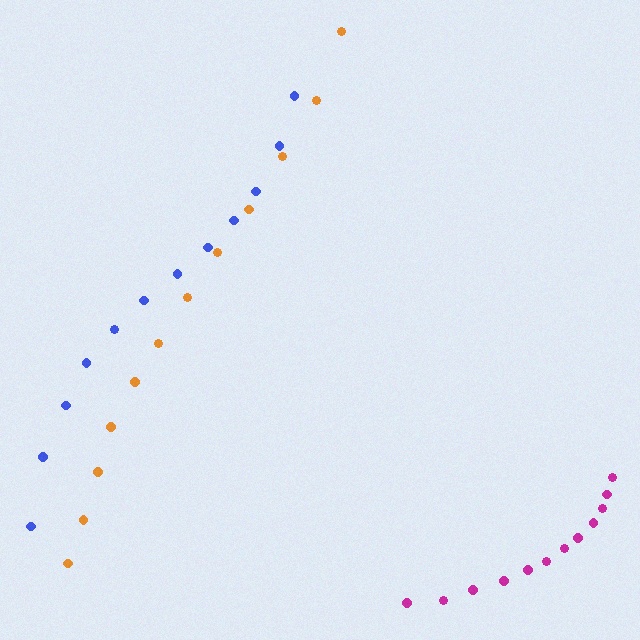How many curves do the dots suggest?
There are 3 distinct paths.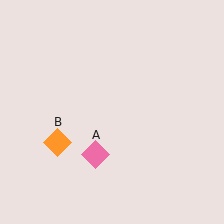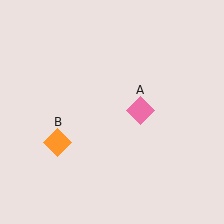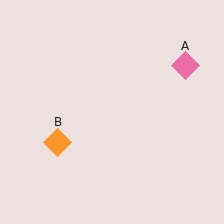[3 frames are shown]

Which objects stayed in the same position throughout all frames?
Orange diamond (object B) remained stationary.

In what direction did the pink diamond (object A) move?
The pink diamond (object A) moved up and to the right.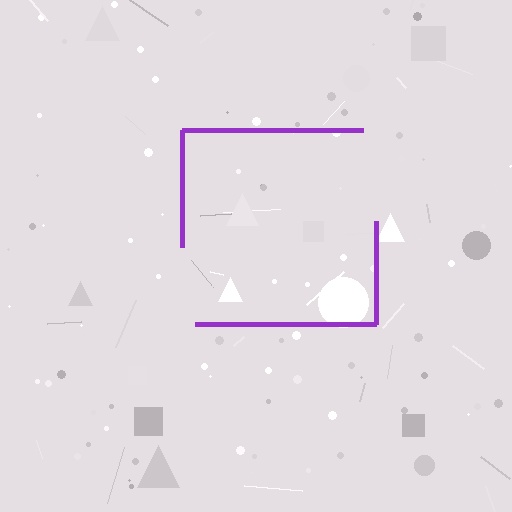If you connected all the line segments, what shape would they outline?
They would outline a square.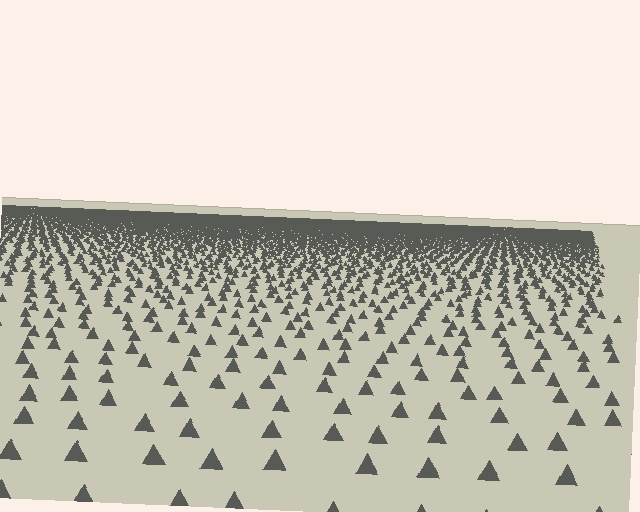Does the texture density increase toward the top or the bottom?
Density increases toward the top.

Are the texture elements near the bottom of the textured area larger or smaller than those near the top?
Larger. Near the bottom, elements are closer to the viewer and appear at a bigger on-screen size.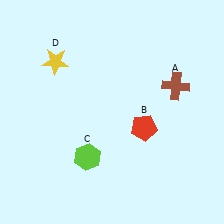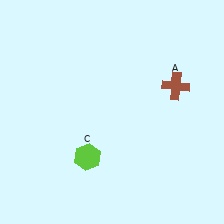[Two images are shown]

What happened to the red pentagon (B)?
The red pentagon (B) was removed in Image 2. It was in the bottom-right area of Image 1.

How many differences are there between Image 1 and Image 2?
There are 2 differences between the two images.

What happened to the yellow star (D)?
The yellow star (D) was removed in Image 2. It was in the top-left area of Image 1.